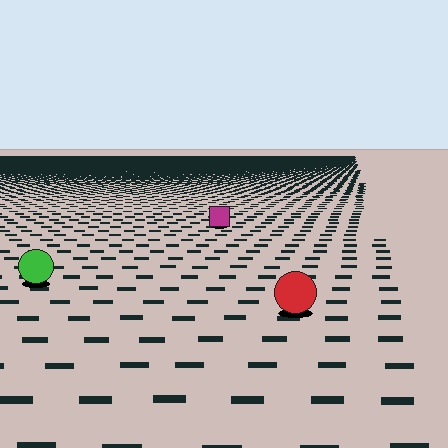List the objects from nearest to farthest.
From nearest to farthest: the red circle, the green circle, the magenta square.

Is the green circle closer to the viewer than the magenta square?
Yes. The green circle is closer — you can tell from the texture gradient: the ground texture is coarser near it.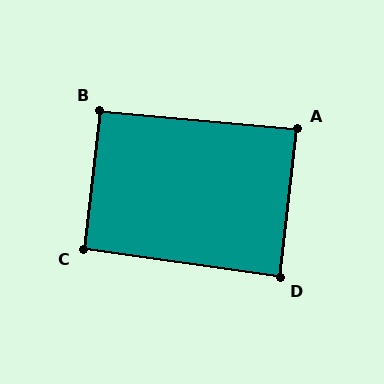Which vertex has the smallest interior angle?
D, at approximately 88 degrees.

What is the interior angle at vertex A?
Approximately 89 degrees (approximately right).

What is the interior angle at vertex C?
Approximately 91 degrees (approximately right).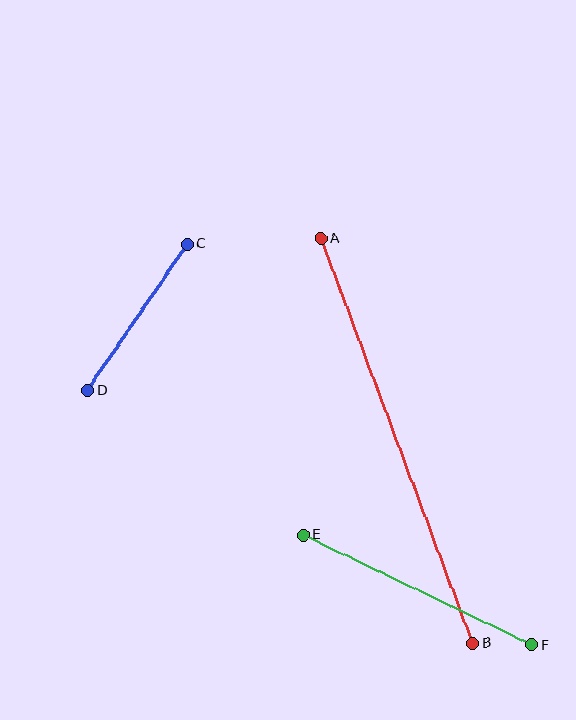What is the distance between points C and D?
The distance is approximately 177 pixels.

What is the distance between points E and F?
The distance is approximately 254 pixels.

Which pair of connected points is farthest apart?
Points A and B are farthest apart.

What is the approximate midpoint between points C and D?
The midpoint is at approximately (137, 317) pixels.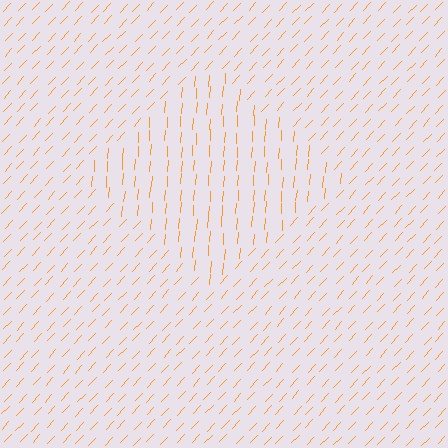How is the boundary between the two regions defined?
The boundary is defined purely by a change in line orientation (approximately 39 degrees difference). All lines are the same color and thickness.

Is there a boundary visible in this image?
Yes, there is a texture boundary formed by a change in line orientation.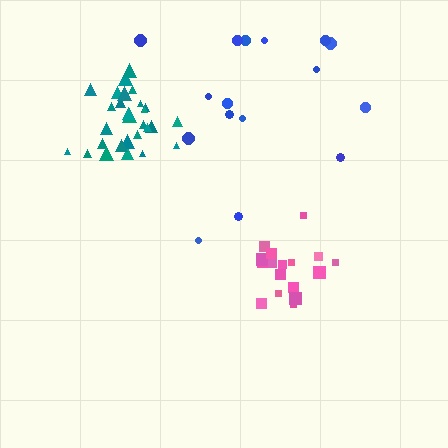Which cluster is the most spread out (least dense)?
Blue.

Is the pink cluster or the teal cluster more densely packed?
Pink.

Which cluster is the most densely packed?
Pink.